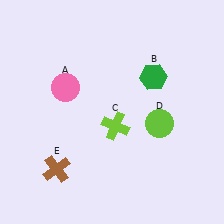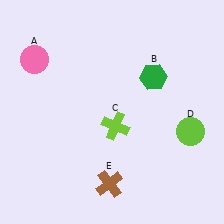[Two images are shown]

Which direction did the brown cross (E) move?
The brown cross (E) moved right.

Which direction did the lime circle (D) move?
The lime circle (D) moved right.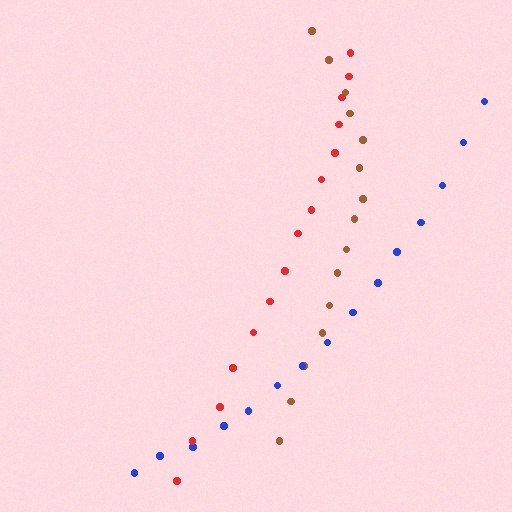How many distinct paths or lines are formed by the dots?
There are 3 distinct paths.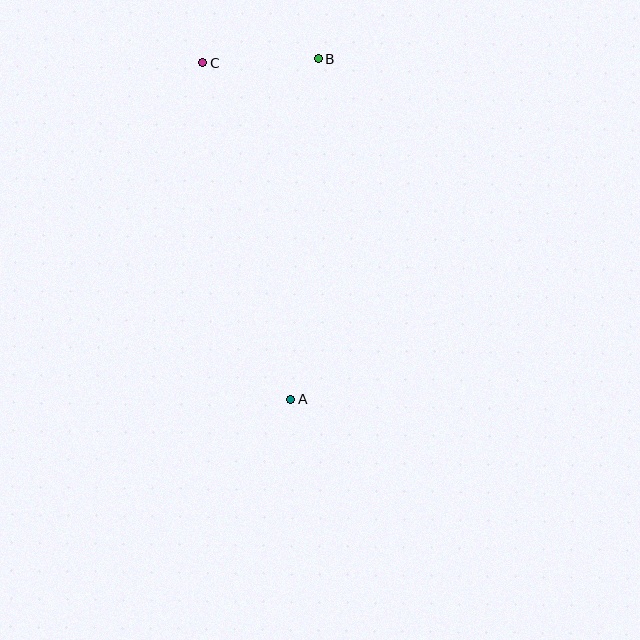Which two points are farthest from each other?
Points A and C are farthest from each other.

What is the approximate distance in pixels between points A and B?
The distance between A and B is approximately 341 pixels.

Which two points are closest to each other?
Points B and C are closest to each other.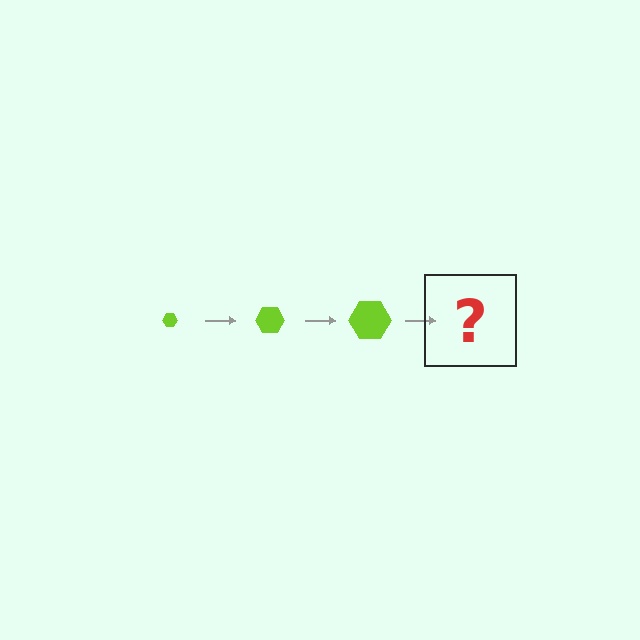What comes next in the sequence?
The next element should be a lime hexagon, larger than the previous one.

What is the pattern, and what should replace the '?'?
The pattern is that the hexagon gets progressively larger each step. The '?' should be a lime hexagon, larger than the previous one.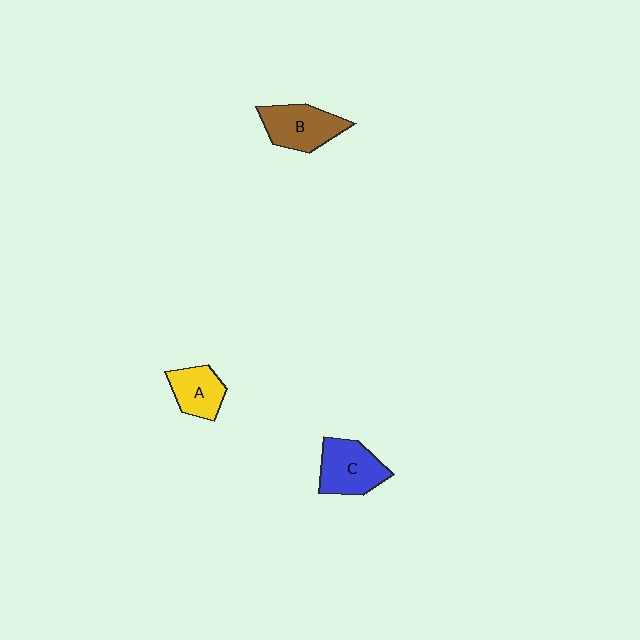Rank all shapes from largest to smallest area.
From largest to smallest: B (brown), C (blue), A (yellow).